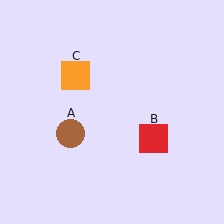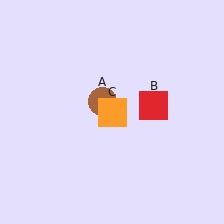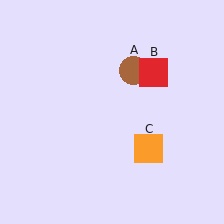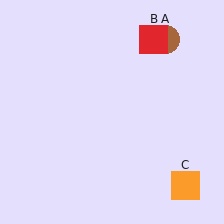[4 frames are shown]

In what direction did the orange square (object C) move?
The orange square (object C) moved down and to the right.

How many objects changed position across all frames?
3 objects changed position: brown circle (object A), red square (object B), orange square (object C).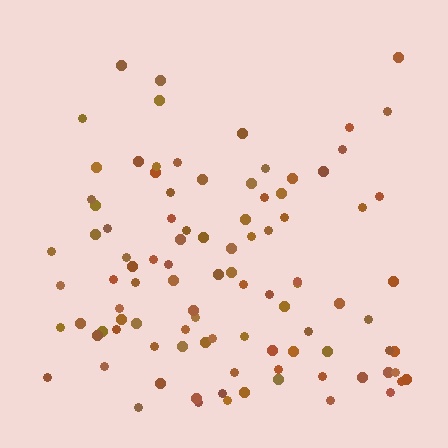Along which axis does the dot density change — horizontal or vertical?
Vertical.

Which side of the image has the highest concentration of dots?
The bottom.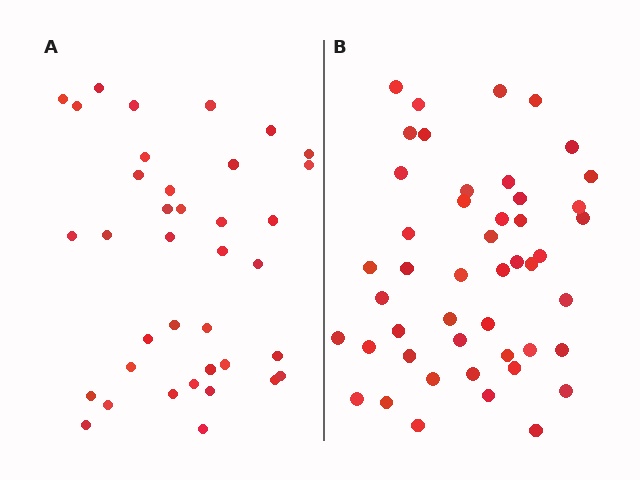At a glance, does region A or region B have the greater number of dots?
Region B (the right region) has more dots.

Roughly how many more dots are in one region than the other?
Region B has roughly 10 or so more dots than region A.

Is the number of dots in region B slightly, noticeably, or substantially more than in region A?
Region B has noticeably more, but not dramatically so. The ratio is roughly 1.3 to 1.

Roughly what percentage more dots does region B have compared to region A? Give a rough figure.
About 25% more.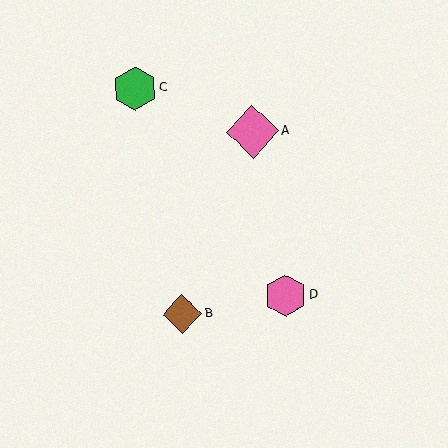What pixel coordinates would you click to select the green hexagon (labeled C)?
Click at (135, 89) to select the green hexagon C.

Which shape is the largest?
The pink diamond (labeled A) is the largest.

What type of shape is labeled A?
Shape A is a pink diamond.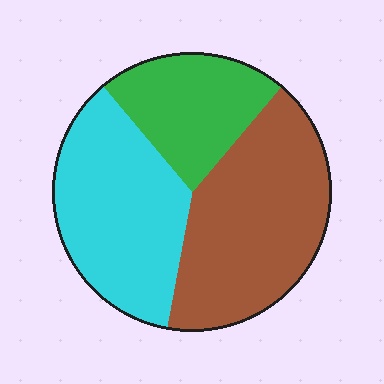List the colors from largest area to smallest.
From largest to smallest: brown, cyan, green.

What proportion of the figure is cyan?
Cyan takes up about three eighths (3/8) of the figure.